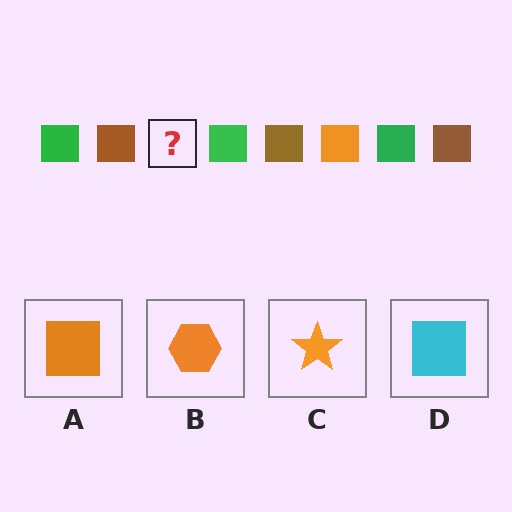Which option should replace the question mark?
Option A.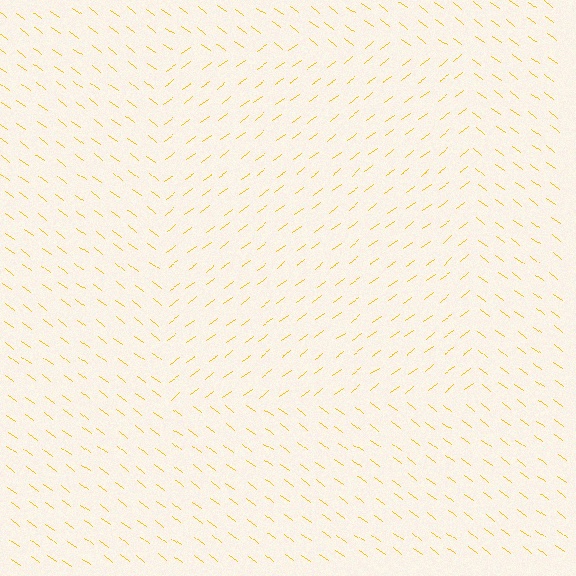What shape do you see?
I see a rectangle.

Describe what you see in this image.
The image is filled with small yellow line segments. A rectangle region in the image has lines oriented differently from the surrounding lines, creating a visible texture boundary.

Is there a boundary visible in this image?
Yes, there is a texture boundary formed by a change in line orientation.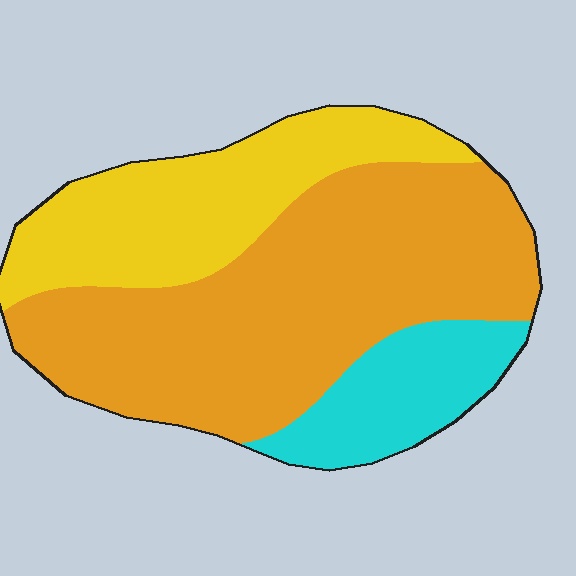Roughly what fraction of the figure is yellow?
Yellow covers about 30% of the figure.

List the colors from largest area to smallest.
From largest to smallest: orange, yellow, cyan.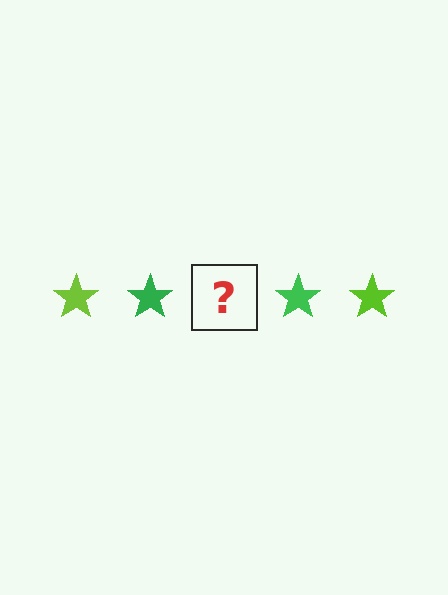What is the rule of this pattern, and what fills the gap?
The rule is that the pattern cycles through lime, green stars. The gap should be filled with a lime star.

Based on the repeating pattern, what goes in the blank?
The blank should be a lime star.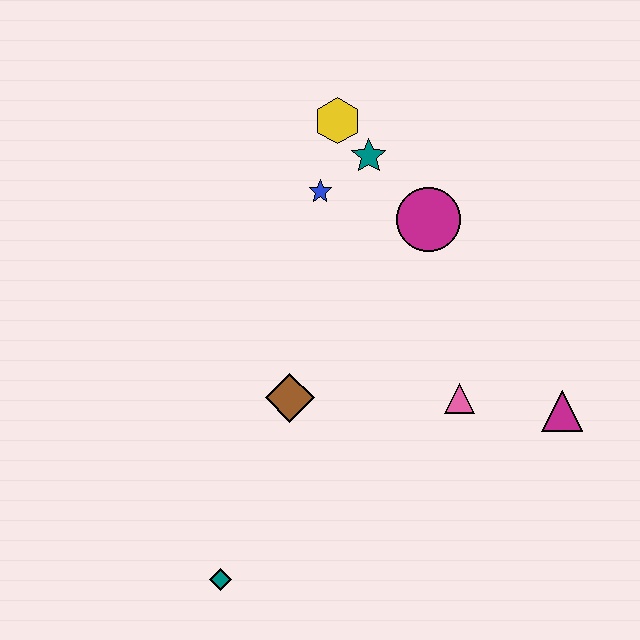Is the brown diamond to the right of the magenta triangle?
No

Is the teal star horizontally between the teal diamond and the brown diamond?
No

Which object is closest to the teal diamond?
The brown diamond is closest to the teal diamond.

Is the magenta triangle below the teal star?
Yes